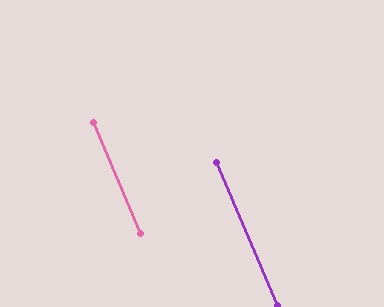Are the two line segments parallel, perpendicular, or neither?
Parallel — their directions differ by only 0.3°.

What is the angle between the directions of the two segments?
Approximately 0 degrees.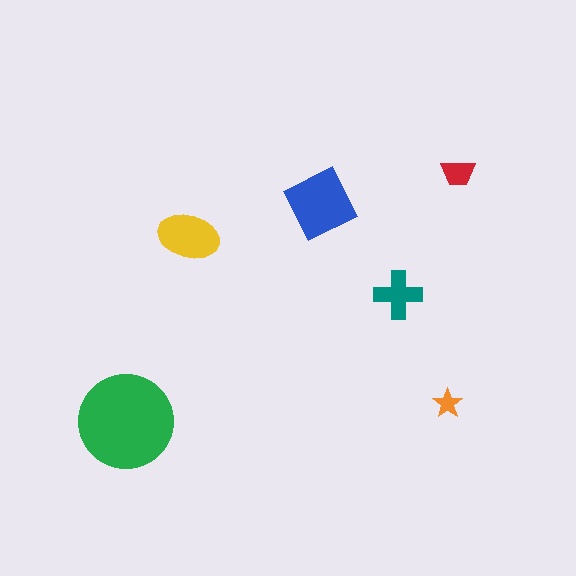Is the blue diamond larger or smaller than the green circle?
Smaller.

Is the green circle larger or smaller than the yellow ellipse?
Larger.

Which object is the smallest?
The orange star.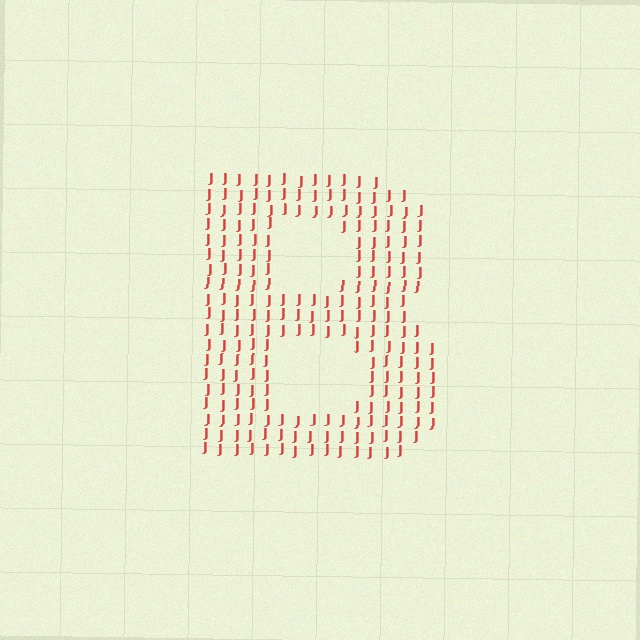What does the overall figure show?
The overall figure shows the letter B.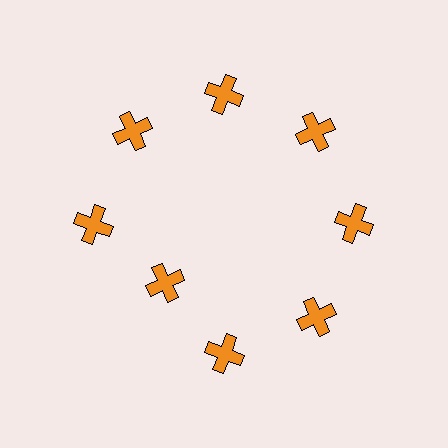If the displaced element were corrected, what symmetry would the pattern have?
It would have 8-fold rotational symmetry — the pattern would map onto itself every 45 degrees.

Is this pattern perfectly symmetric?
No. The 8 orange crosses are arranged in a ring, but one element near the 8 o'clock position is pulled inward toward the center, breaking the 8-fold rotational symmetry.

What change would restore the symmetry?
The symmetry would be restored by moving it outward, back onto the ring so that all 8 crosses sit at equal angles and equal distance from the center.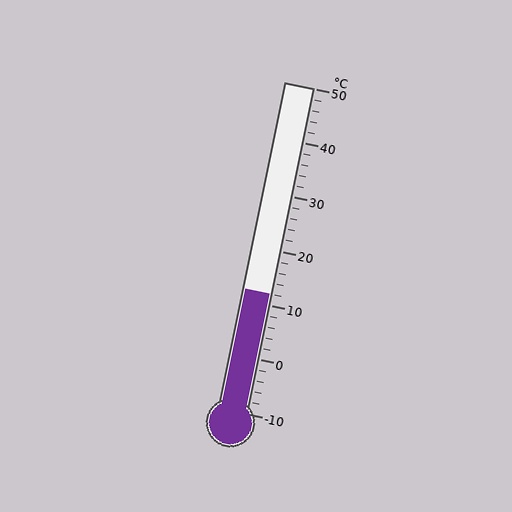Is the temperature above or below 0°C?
The temperature is above 0°C.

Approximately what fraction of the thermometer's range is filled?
The thermometer is filled to approximately 35% of its range.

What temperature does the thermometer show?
The thermometer shows approximately 12°C.